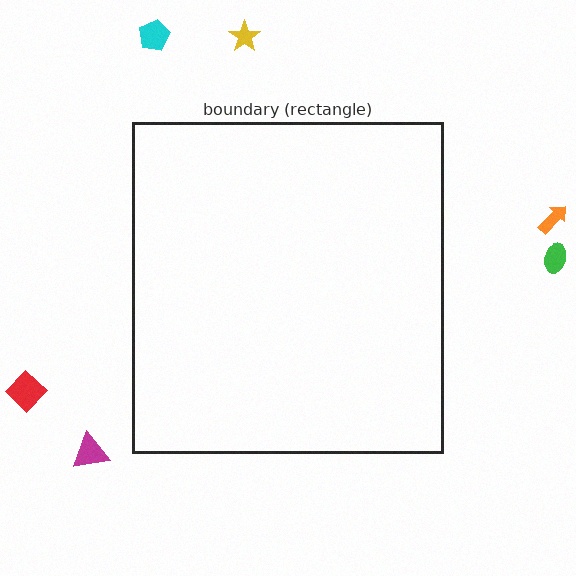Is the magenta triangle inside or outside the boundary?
Outside.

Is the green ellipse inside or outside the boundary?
Outside.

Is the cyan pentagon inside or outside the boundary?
Outside.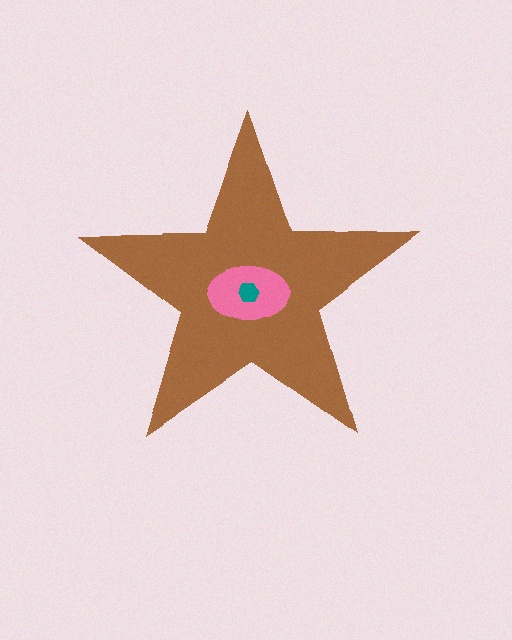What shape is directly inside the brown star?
The pink ellipse.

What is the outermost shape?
The brown star.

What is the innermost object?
The teal hexagon.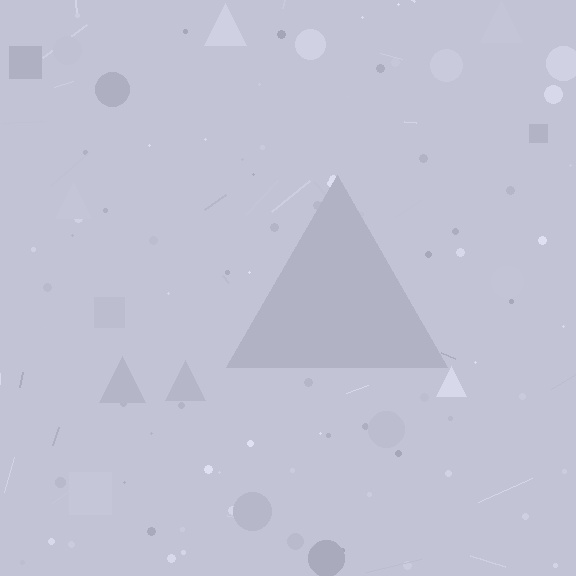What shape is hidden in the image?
A triangle is hidden in the image.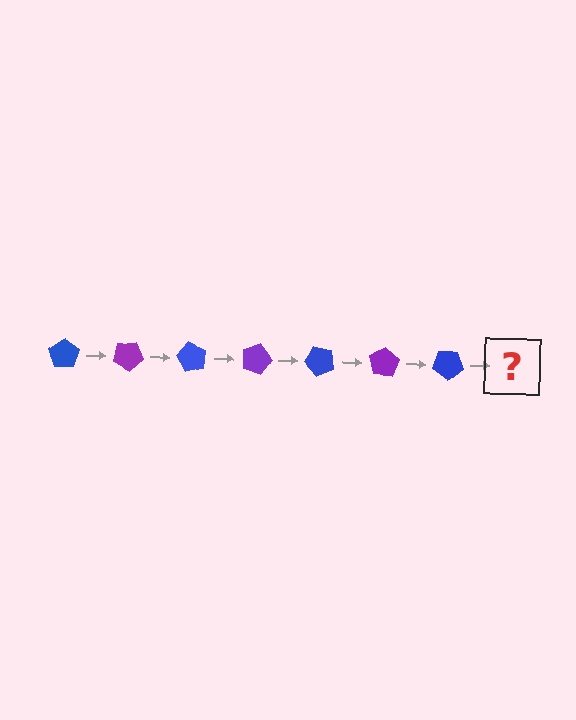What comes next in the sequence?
The next element should be a purple pentagon, rotated 210 degrees from the start.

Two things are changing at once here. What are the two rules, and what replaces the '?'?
The two rules are that it rotates 30 degrees each step and the color cycles through blue and purple. The '?' should be a purple pentagon, rotated 210 degrees from the start.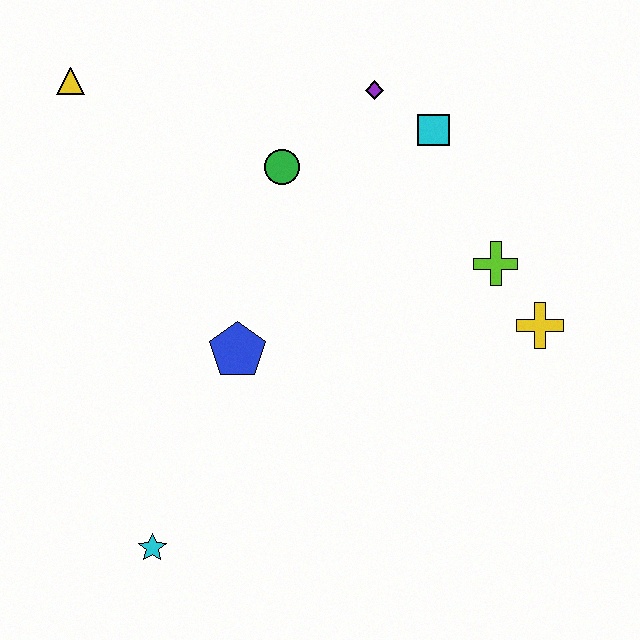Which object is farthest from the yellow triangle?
The yellow cross is farthest from the yellow triangle.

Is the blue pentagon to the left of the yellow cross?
Yes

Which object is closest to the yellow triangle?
The green circle is closest to the yellow triangle.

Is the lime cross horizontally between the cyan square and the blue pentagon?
No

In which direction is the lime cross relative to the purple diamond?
The lime cross is below the purple diamond.